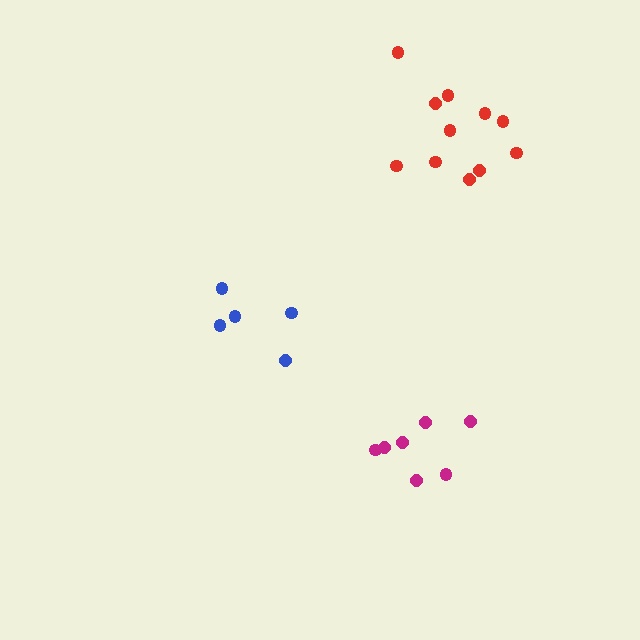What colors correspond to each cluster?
The clusters are colored: blue, red, magenta.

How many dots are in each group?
Group 1: 5 dots, Group 2: 11 dots, Group 3: 7 dots (23 total).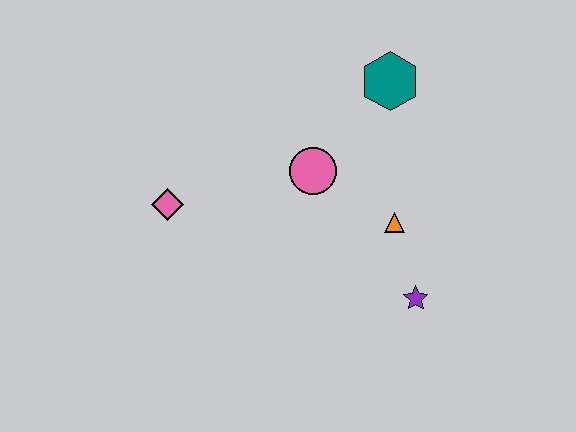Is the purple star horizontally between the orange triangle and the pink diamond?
No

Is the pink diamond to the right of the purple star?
No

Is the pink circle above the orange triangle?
Yes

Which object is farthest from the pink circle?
The purple star is farthest from the pink circle.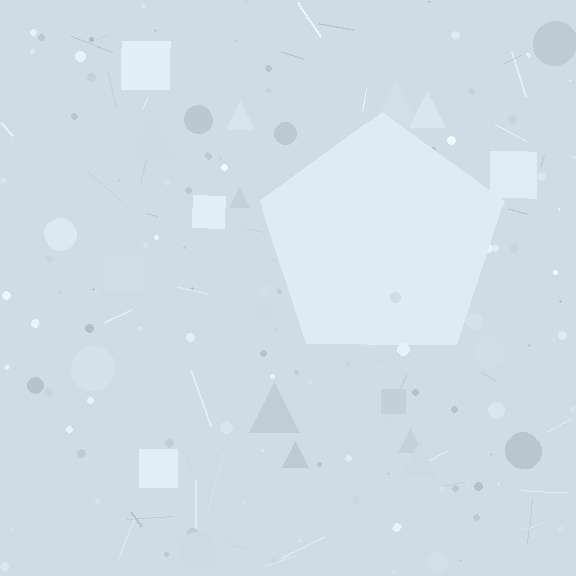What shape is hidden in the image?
A pentagon is hidden in the image.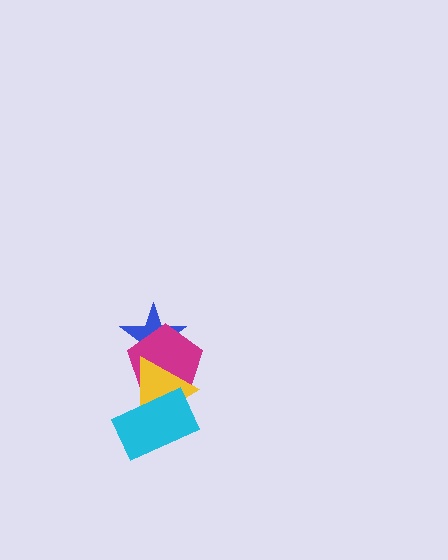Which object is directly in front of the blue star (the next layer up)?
The magenta pentagon is directly in front of the blue star.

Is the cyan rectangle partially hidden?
No, no other shape covers it.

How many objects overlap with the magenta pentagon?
3 objects overlap with the magenta pentagon.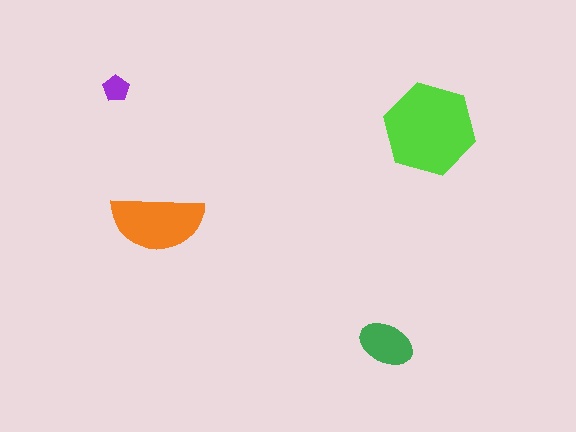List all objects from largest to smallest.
The lime hexagon, the orange semicircle, the green ellipse, the purple pentagon.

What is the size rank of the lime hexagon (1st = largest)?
1st.